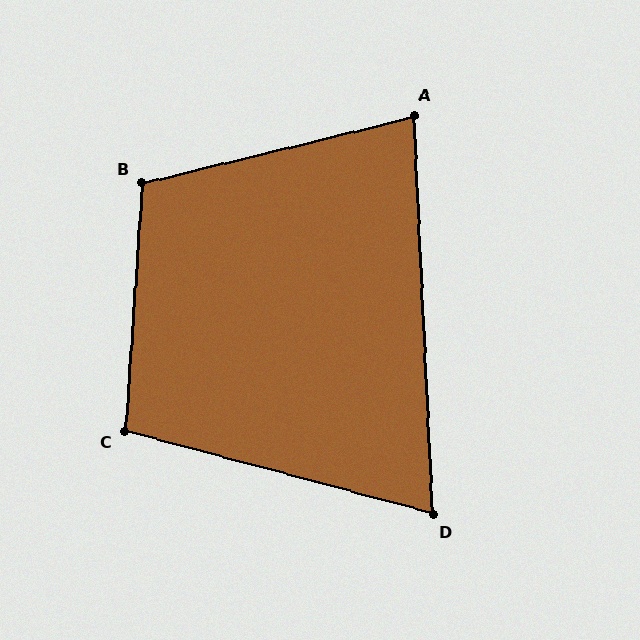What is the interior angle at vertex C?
Approximately 101 degrees (obtuse).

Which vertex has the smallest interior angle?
D, at approximately 72 degrees.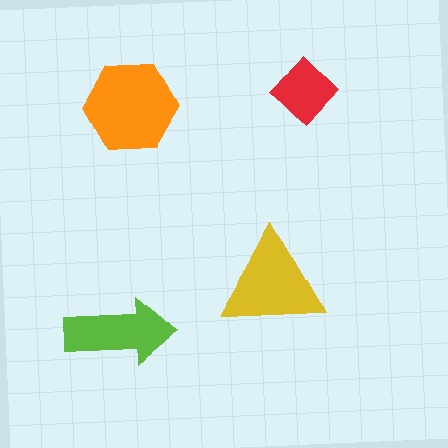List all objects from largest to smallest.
The orange hexagon, the yellow triangle, the lime arrow, the red diamond.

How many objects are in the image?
There are 4 objects in the image.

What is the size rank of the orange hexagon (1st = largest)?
1st.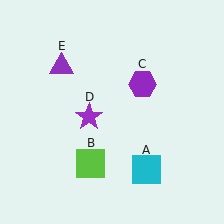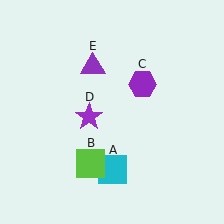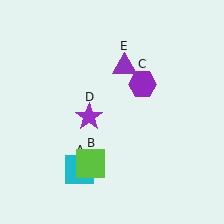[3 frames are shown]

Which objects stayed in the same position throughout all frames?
Lime square (object B) and purple hexagon (object C) and purple star (object D) remained stationary.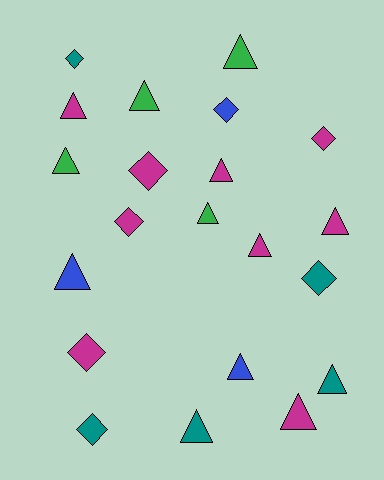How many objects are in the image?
There are 21 objects.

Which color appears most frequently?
Magenta, with 9 objects.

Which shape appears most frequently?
Triangle, with 13 objects.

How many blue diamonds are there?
There is 1 blue diamond.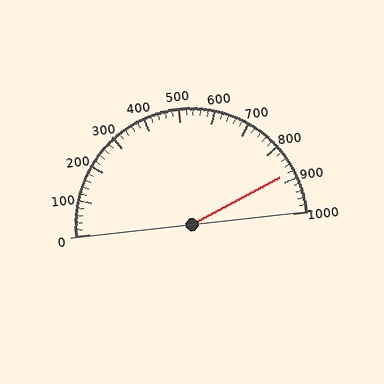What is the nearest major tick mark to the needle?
The nearest major tick mark is 900.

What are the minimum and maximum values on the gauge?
The gauge ranges from 0 to 1000.